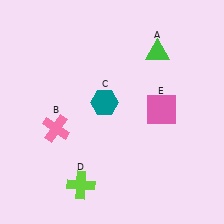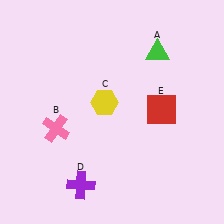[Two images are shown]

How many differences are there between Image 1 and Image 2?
There are 3 differences between the two images.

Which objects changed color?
C changed from teal to yellow. D changed from lime to purple. E changed from pink to red.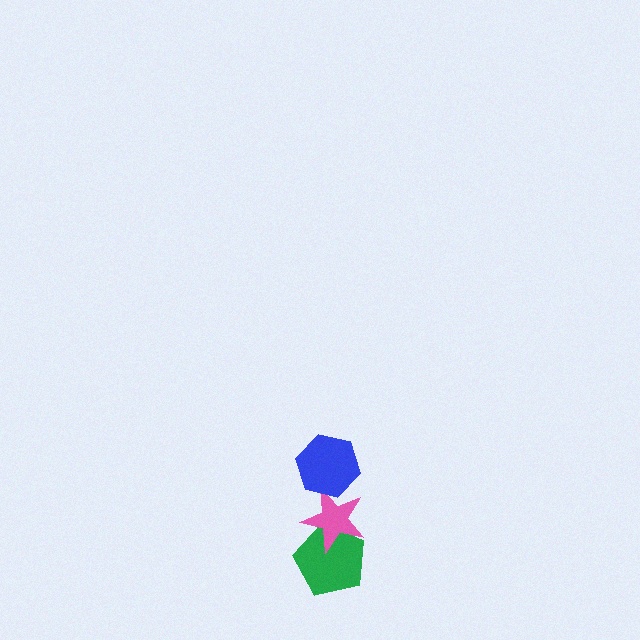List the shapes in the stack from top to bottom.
From top to bottom: the blue hexagon, the pink star, the green pentagon.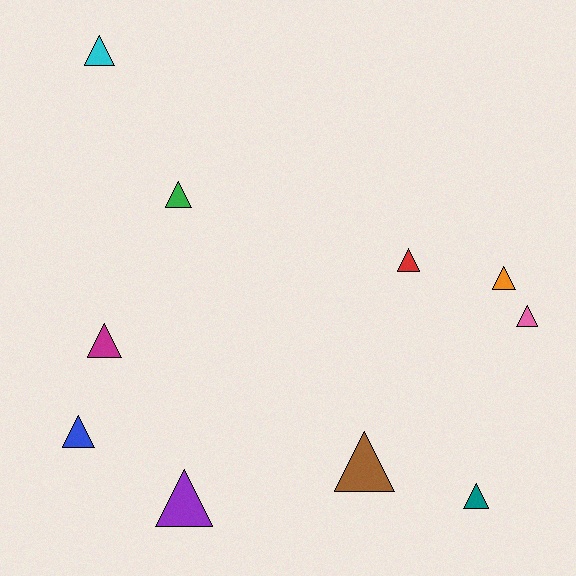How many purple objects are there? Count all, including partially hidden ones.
There is 1 purple object.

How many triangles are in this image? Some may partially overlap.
There are 10 triangles.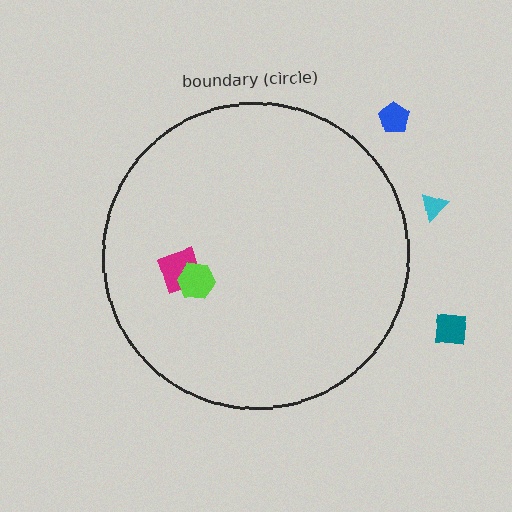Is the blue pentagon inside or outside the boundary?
Outside.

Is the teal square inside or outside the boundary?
Outside.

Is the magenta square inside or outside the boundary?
Inside.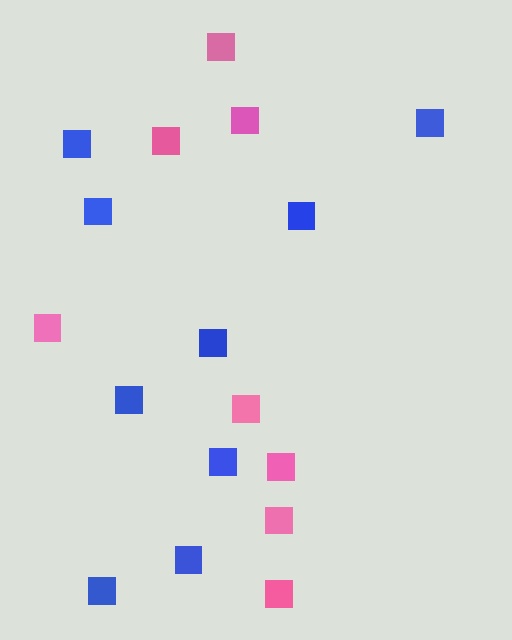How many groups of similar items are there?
There are 2 groups: one group of blue squares (9) and one group of pink squares (8).